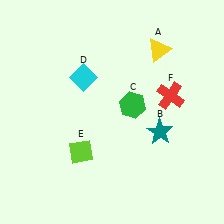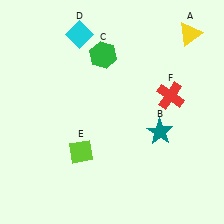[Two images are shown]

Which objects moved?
The objects that moved are: the yellow triangle (A), the green hexagon (C), the cyan diamond (D).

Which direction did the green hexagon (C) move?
The green hexagon (C) moved up.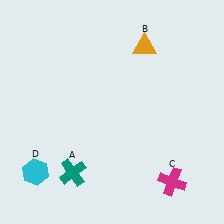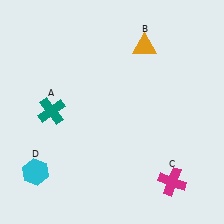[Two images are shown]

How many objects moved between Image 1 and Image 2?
1 object moved between the two images.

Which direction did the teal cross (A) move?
The teal cross (A) moved up.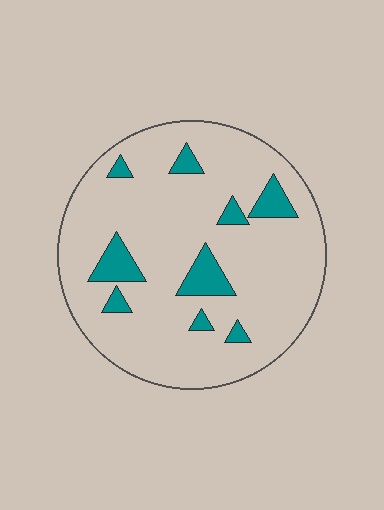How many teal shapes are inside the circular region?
9.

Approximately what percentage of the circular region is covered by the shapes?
Approximately 10%.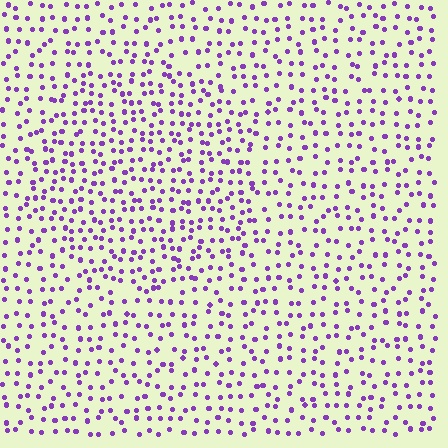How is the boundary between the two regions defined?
The boundary is defined by a change in element density (approximately 1.5x ratio). All elements are the same color, size, and shape.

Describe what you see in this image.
The image contains small purple elements arranged at two different densities. A circle-shaped region is visible where the elements are more densely packed than the surrounding area.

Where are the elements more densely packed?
The elements are more densely packed inside the circle boundary.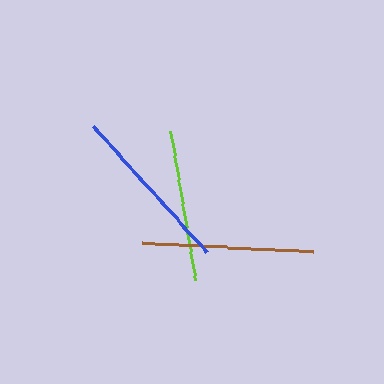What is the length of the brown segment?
The brown segment is approximately 171 pixels long.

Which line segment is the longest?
The brown line is the longest at approximately 171 pixels.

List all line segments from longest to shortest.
From longest to shortest: brown, blue, lime.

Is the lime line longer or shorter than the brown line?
The brown line is longer than the lime line.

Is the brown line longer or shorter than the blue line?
The brown line is longer than the blue line.